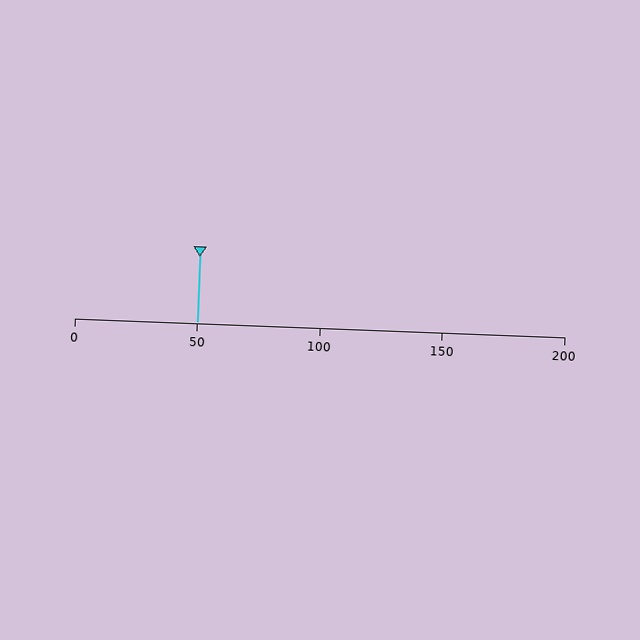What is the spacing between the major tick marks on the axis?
The major ticks are spaced 50 apart.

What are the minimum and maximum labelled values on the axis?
The axis runs from 0 to 200.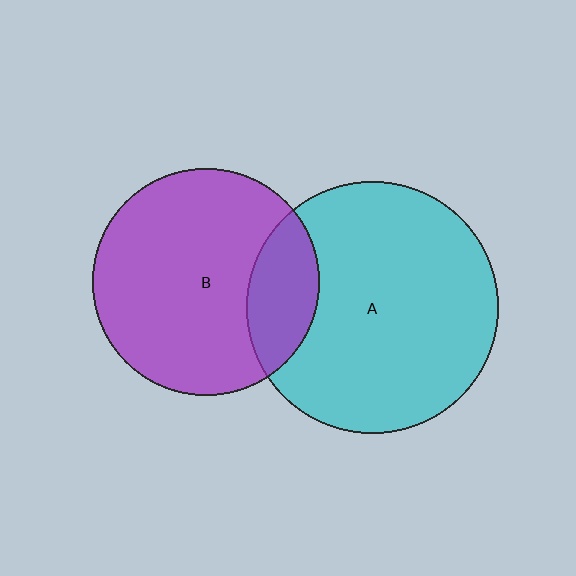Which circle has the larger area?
Circle A (cyan).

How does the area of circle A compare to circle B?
Approximately 1.2 times.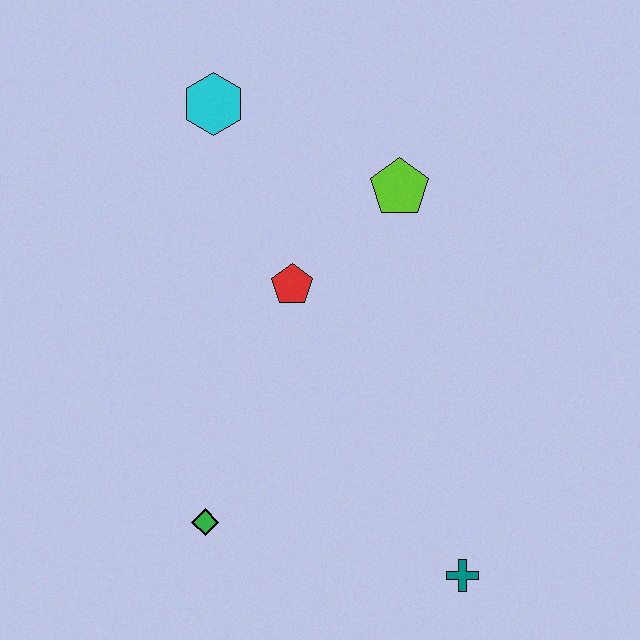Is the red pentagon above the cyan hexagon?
No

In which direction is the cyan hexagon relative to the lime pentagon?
The cyan hexagon is to the left of the lime pentagon.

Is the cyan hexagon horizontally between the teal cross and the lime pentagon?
No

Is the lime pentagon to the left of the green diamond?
No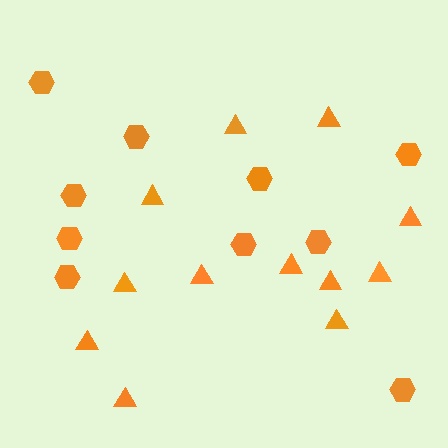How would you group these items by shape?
There are 2 groups: one group of triangles (12) and one group of hexagons (10).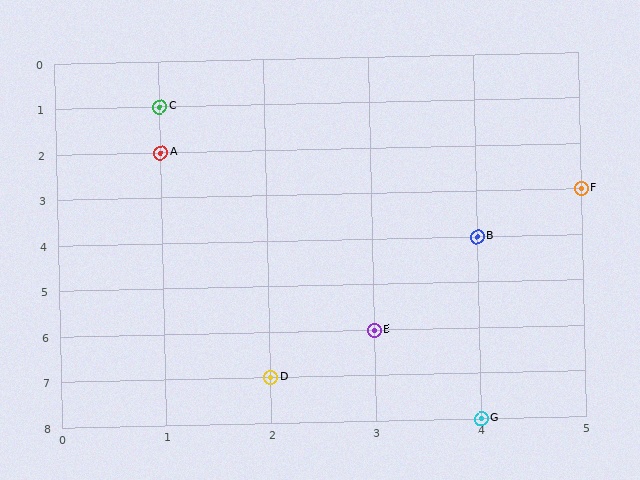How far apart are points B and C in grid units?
Points B and C are 3 columns and 3 rows apart (about 4.2 grid units diagonally).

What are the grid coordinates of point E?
Point E is at grid coordinates (3, 6).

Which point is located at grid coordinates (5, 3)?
Point F is at (5, 3).